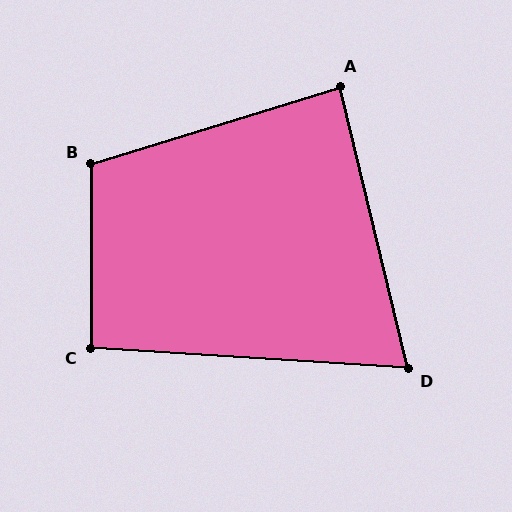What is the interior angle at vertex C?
Approximately 94 degrees (approximately right).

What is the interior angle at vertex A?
Approximately 86 degrees (approximately right).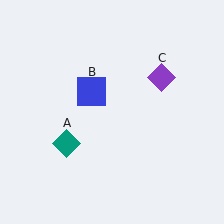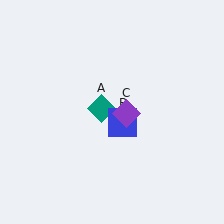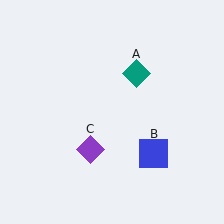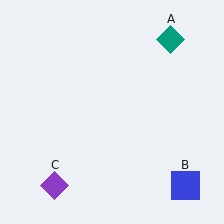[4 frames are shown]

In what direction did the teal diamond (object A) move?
The teal diamond (object A) moved up and to the right.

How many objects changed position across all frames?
3 objects changed position: teal diamond (object A), blue square (object B), purple diamond (object C).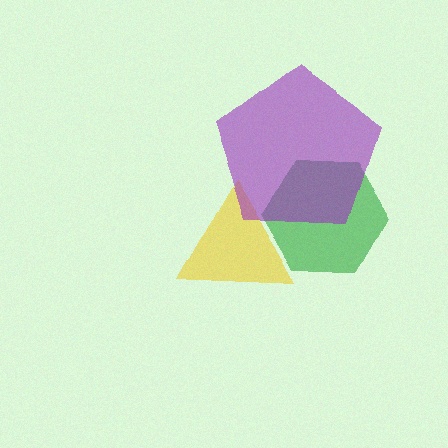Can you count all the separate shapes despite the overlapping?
Yes, there are 3 separate shapes.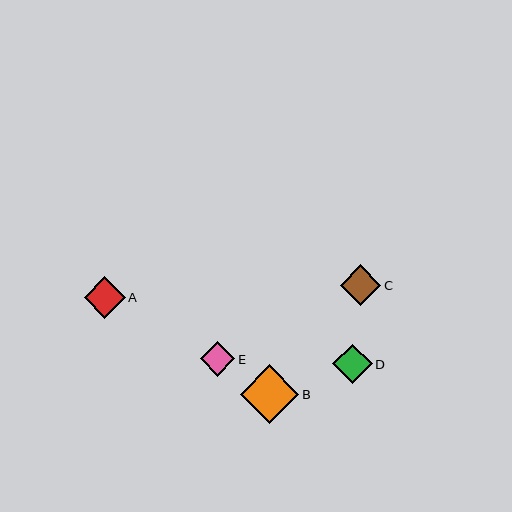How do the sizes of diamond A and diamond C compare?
Diamond A and diamond C are approximately the same size.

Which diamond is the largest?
Diamond B is the largest with a size of approximately 58 pixels.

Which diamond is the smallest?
Diamond E is the smallest with a size of approximately 35 pixels.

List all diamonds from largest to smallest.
From largest to smallest: B, A, C, D, E.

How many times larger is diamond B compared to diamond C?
Diamond B is approximately 1.4 times the size of diamond C.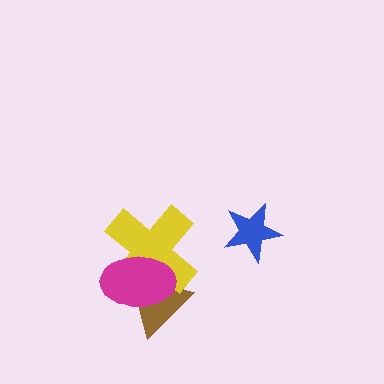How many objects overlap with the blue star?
0 objects overlap with the blue star.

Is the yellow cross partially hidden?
Yes, it is partially covered by another shape.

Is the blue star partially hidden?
No, no other shape covers it.